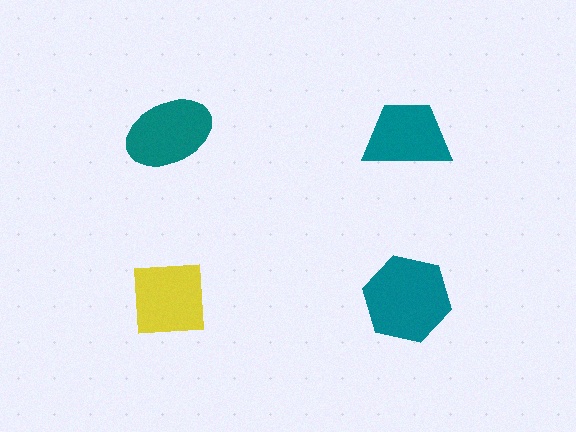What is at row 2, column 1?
A yellow square.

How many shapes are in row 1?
2 shapes.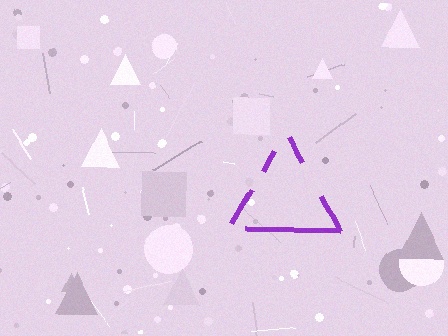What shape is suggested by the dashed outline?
The dashed outline suggests a triangle.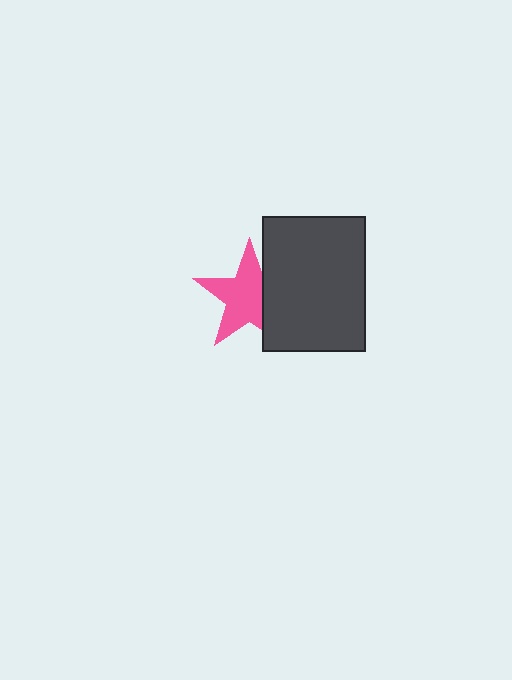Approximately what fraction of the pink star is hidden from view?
Roughly 30% of the pink star is hidden behind the dark gray rectangle.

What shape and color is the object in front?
The object in front is a dark gray rectangle.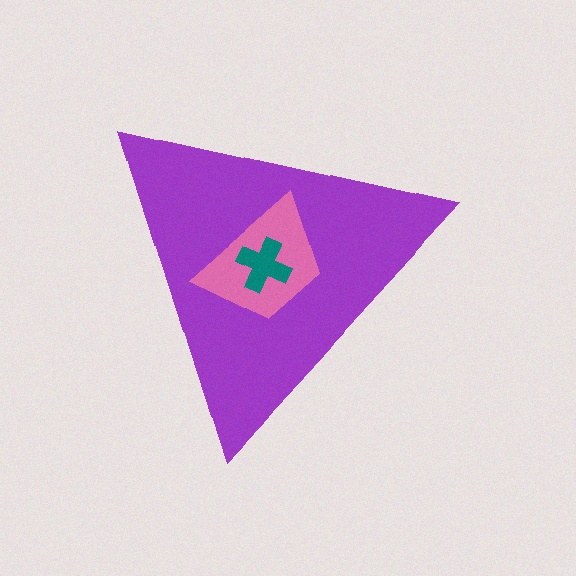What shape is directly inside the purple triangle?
The pink trapezoid.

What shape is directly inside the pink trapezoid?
The teal cross.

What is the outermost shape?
The purple triangle.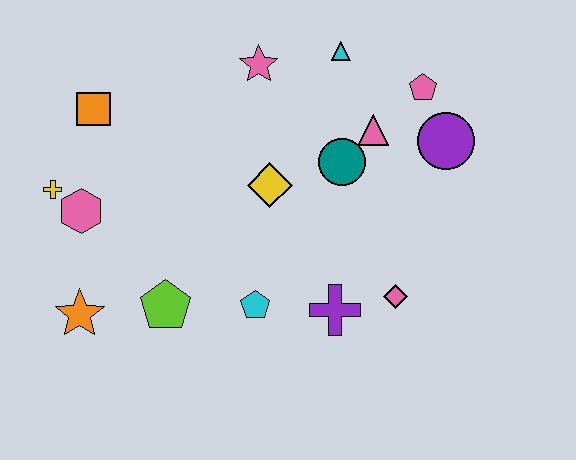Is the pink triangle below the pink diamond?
No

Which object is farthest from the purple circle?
The orange star is farthest from the purple circle.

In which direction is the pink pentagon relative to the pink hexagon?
The pink pentagon is to the right of the pink hexagon.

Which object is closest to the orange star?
The lime pentagon is closest to the orange star.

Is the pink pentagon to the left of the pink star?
No